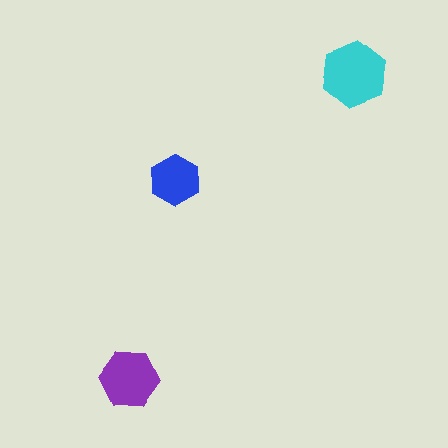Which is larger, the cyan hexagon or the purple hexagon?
The cyan one.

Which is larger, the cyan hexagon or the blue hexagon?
The cyan one.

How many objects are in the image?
There are 3 objects in the image.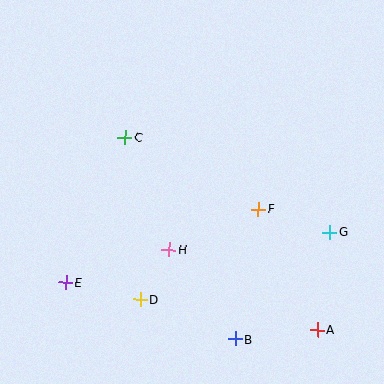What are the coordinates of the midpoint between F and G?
The midpoint between F and G is at (294, 221).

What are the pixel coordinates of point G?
Point G is at (330, 232).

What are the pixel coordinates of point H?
Point H is at (169, 250).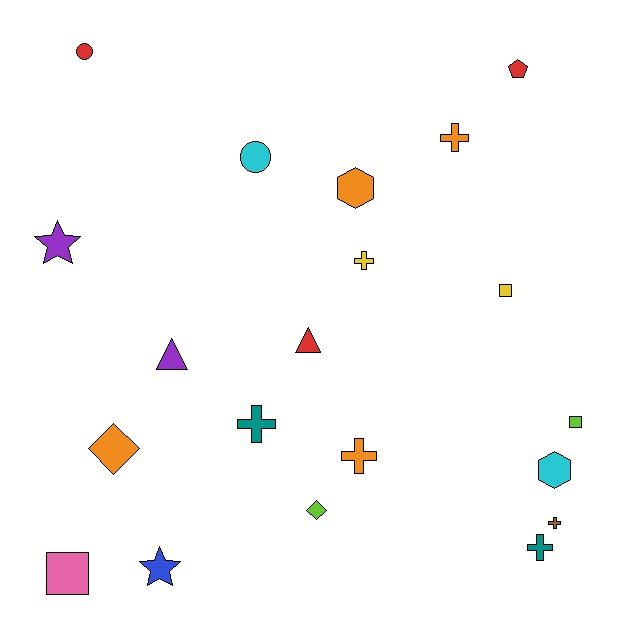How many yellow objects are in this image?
There are 2 yellow objects.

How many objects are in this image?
There are 20 objects.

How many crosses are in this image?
There are 6 crosses.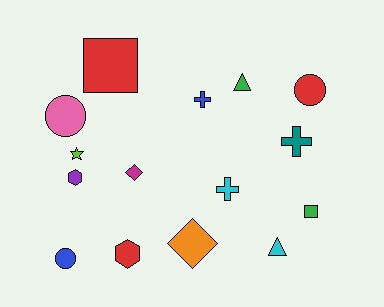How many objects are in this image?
There are 15 objects.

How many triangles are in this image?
There are 2 triangles.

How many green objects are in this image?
There are 2 green objects.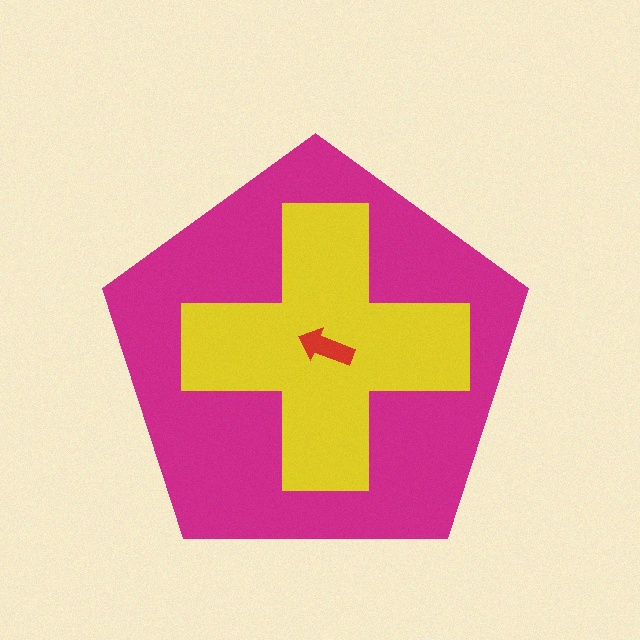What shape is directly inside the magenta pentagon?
The yellow cross.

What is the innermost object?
The red arrow.